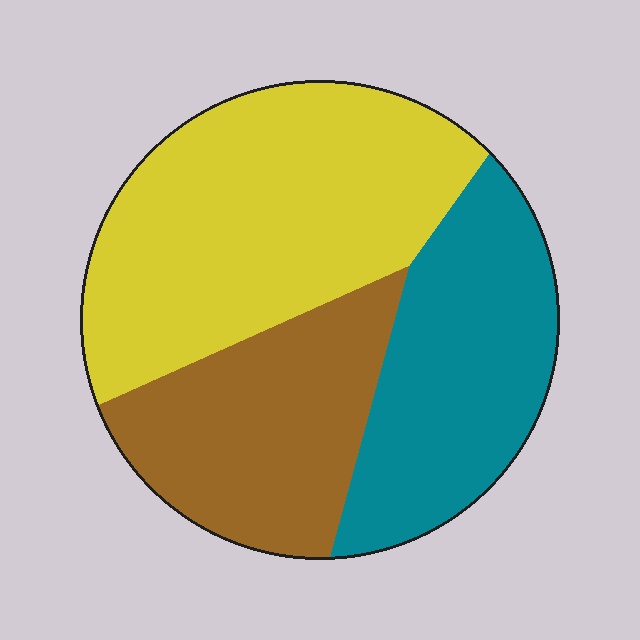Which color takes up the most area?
Yellow, at roughly 45%.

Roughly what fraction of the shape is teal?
Teal covers 29% of the shape.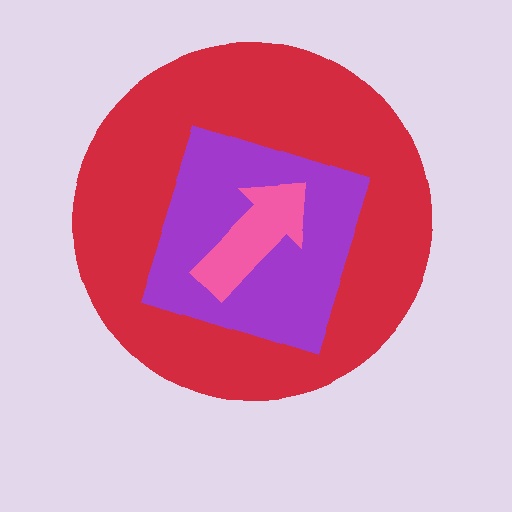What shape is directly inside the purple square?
The pink arrow.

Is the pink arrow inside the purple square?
Yes.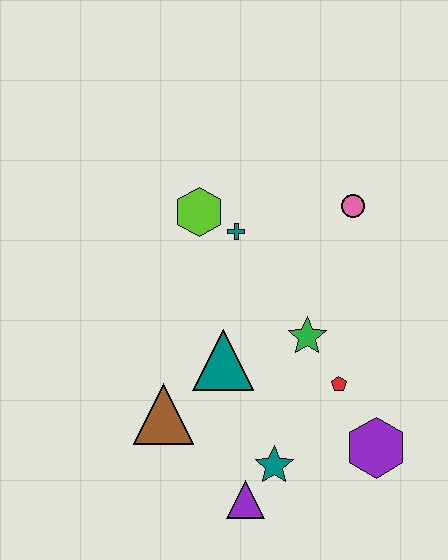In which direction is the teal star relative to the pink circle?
The teal star is below the pink circle.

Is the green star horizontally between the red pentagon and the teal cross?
Yes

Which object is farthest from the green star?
The purple triangle is farthest from the green star.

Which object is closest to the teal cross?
The lime hexagon is closest to the teal cross.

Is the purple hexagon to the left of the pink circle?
No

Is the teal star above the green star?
No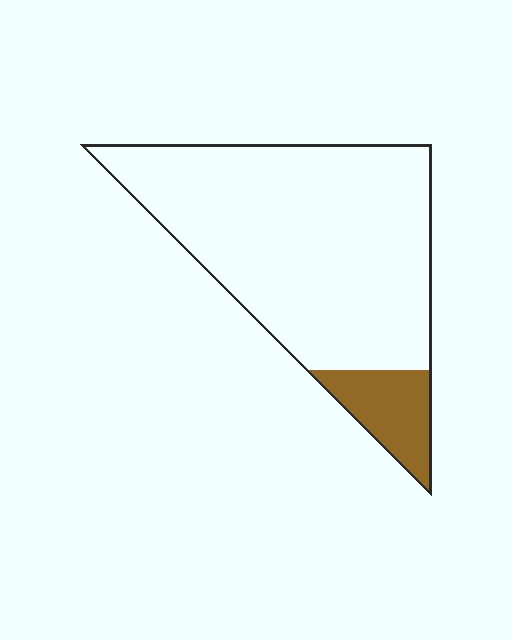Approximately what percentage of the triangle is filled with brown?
Approximately 15%.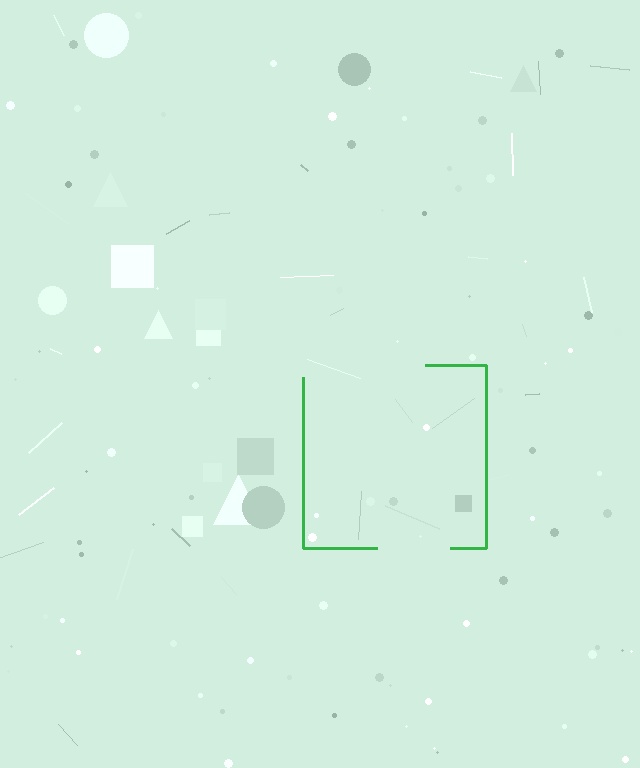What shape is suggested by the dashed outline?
The dashed outline suggests a square.